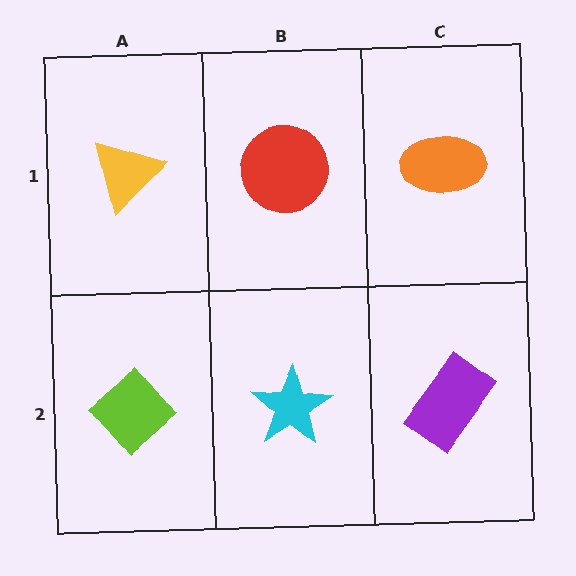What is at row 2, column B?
A cyan star.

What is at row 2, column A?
A lime diamond.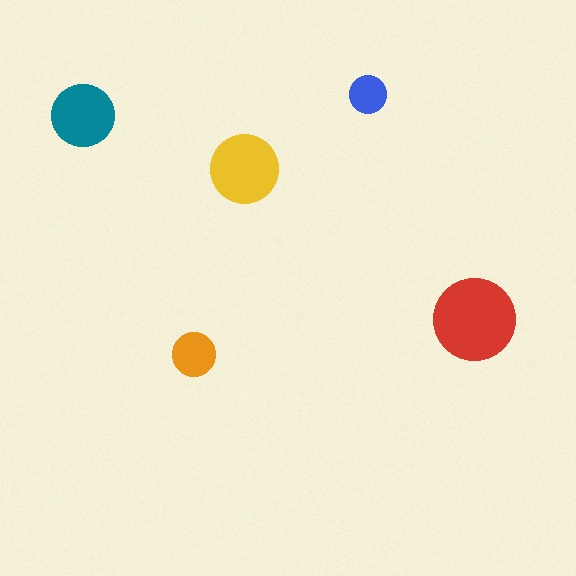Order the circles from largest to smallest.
the red one, the yellow one, the teal one, the orange one, the blue one.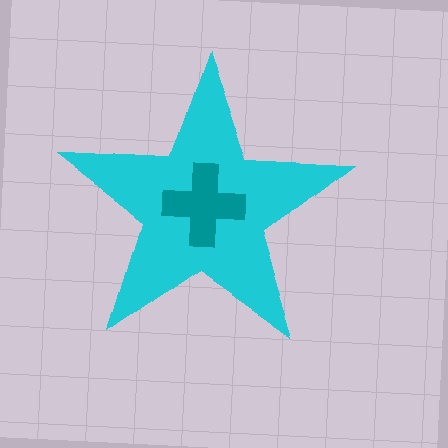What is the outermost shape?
The cyan star.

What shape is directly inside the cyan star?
The teal cross.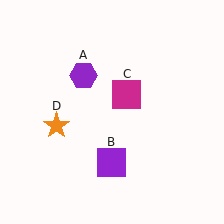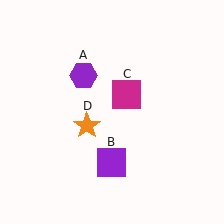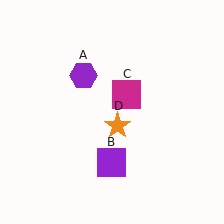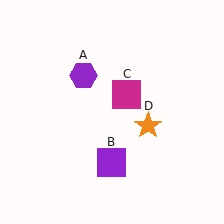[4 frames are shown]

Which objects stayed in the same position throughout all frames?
Purple hexagon (object A) and purple square (object B) and magenta square (object C) remained stationary.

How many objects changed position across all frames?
1 object changed position: orange star (object D).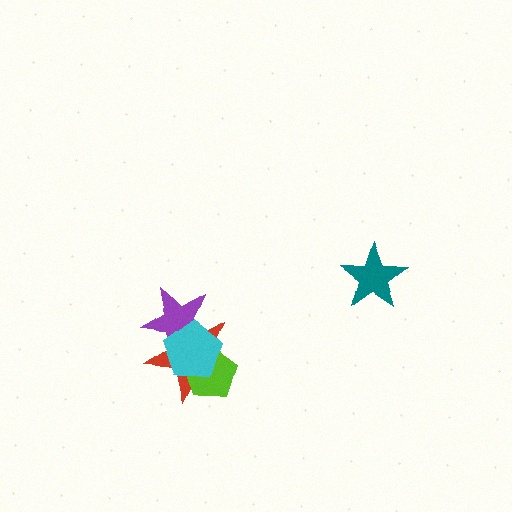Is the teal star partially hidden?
No, no other shape covers it.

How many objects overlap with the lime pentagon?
2 objects overlap with the lime pentagon.